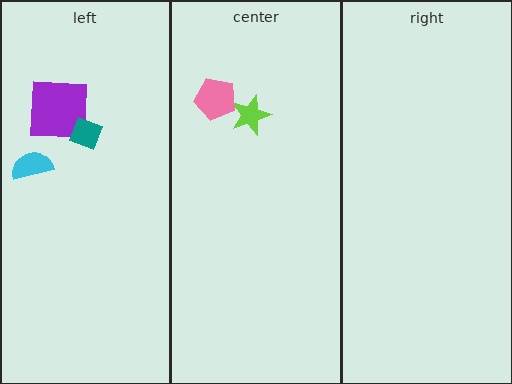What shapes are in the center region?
The lime star, the pink pentagon.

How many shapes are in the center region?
2.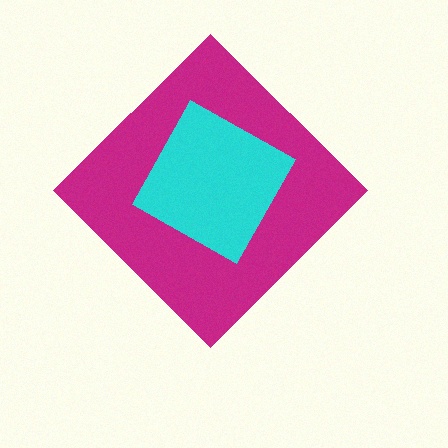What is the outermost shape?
The magenta diamond.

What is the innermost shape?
The cyan square.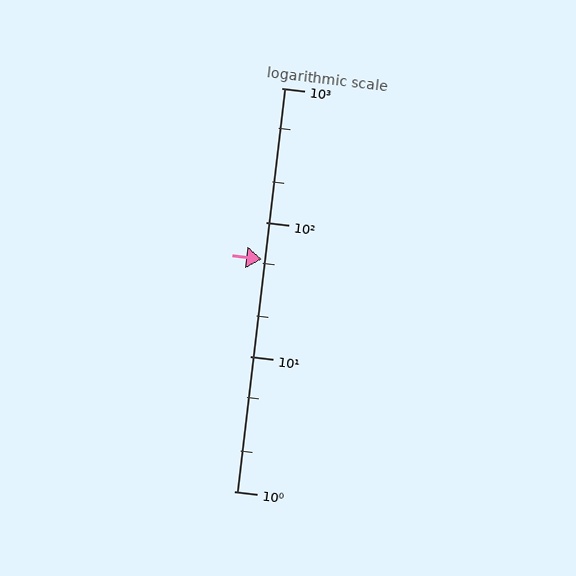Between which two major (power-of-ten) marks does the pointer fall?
The pointer is between 10 and 100.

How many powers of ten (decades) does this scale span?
The scale spans 3 decades, from 1 to 1000.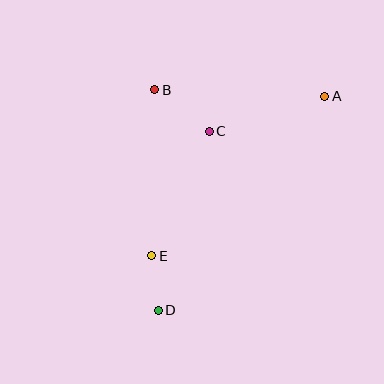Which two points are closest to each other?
Points D and E are closest to each other.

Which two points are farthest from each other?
Points A and D are farthest from each other.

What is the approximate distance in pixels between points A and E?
The distance between A and E is approximately 235 pixels.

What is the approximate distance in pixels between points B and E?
The distance between B and E is approximately 166 pixels.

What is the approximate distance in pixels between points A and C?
The distance between A and C is approximately 121 pixels.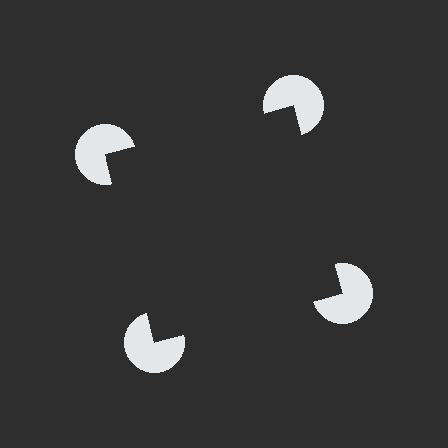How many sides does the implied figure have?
4 sides.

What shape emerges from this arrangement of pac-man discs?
An illusory square — its edges are inferred from the aligned wedge cuts in the pac-man discs, not physically drawn.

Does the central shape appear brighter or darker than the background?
It typically appears slightly darker than the background, even though no actual brightness change is drawn.